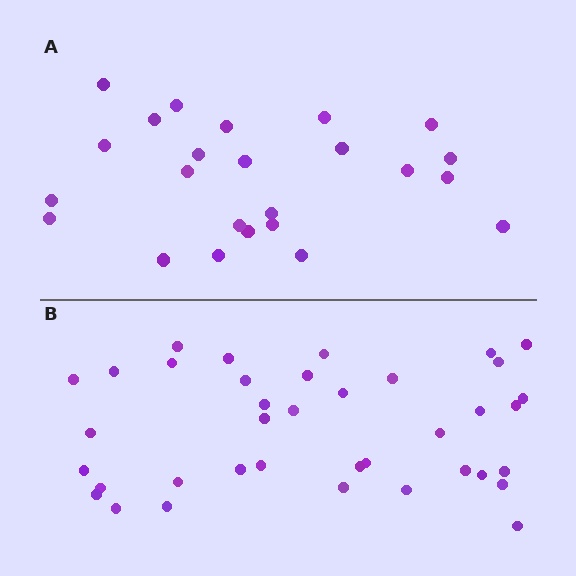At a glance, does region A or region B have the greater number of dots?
Region B (the bottom region) has more dots.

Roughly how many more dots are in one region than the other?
Region B has approximately 15 more dots than region A.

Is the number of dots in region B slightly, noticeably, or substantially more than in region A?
Region B has substantially more. The ratio is roughly 1.6 to 1.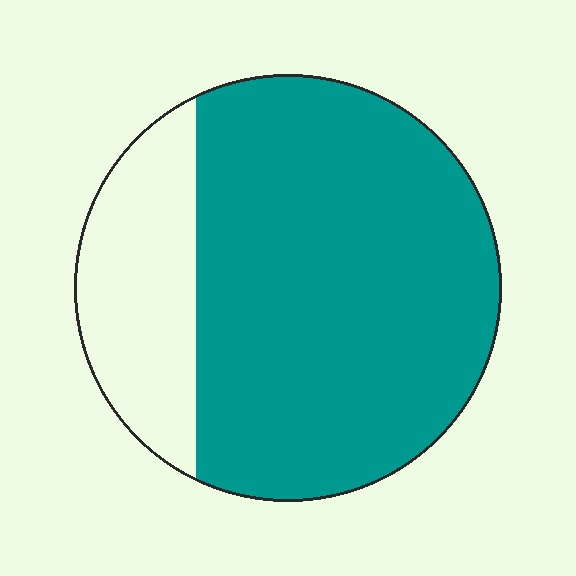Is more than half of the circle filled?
Yes.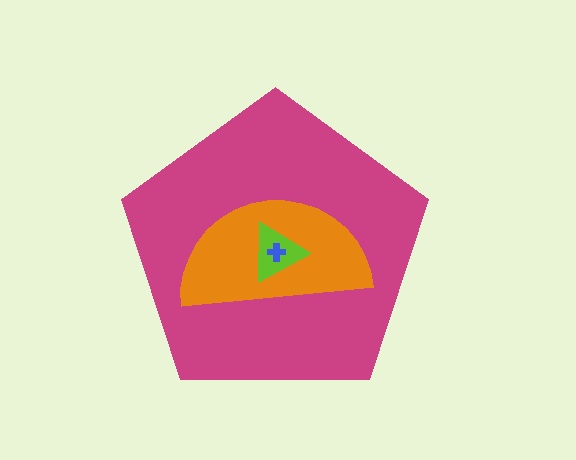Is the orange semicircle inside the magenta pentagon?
Yes.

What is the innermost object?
The blue cross.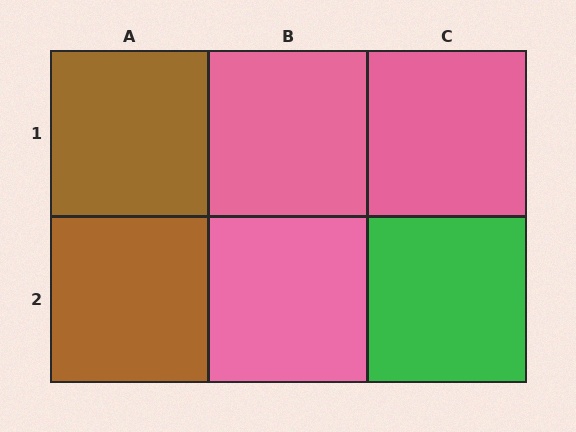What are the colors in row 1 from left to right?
Brown, pink, pink.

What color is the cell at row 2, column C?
Green.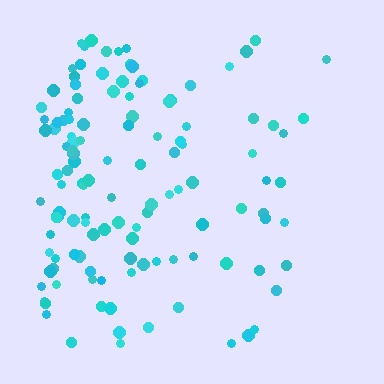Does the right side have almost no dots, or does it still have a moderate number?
Still a moderate number, just noticeably fewer than the left.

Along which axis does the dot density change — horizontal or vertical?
Horizontal.